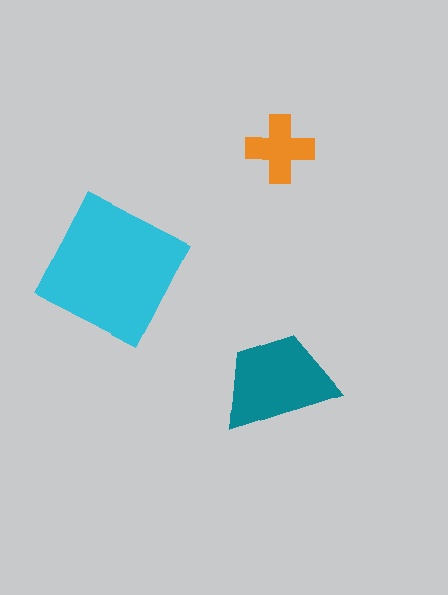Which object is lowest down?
The teal trapezoid is bottommost.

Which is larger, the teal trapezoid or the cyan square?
The cyan square.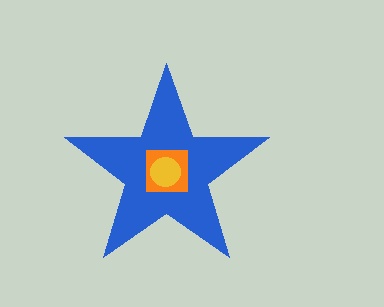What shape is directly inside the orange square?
The yellow circle.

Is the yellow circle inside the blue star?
Yes.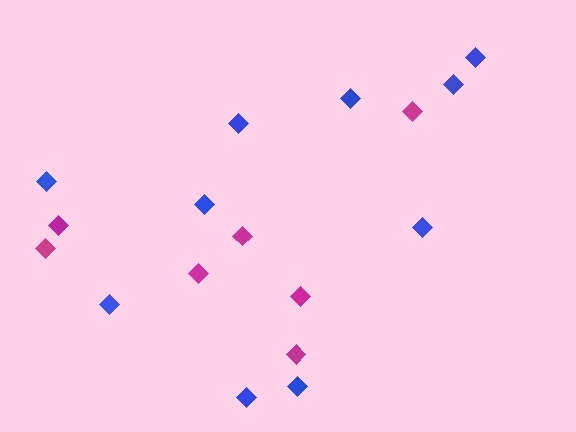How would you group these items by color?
There are 2 groups: one group of blue diamonds (10) and one group of magenta diamonds (7).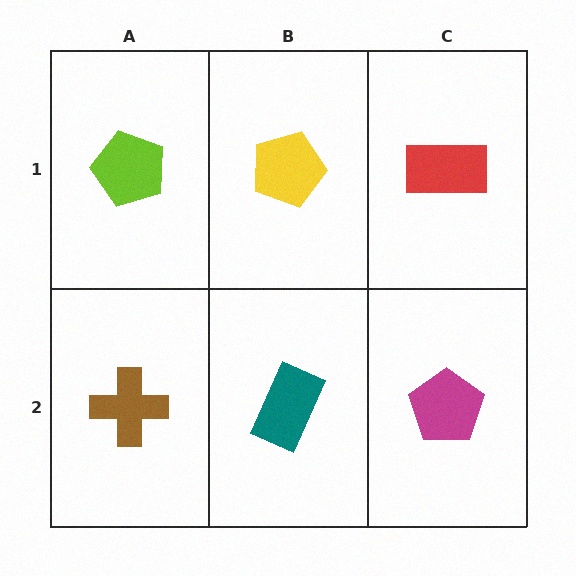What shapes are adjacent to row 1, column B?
A teal rectangle (row 2, column B), a lime pentagon (row 1, column A), a red rectangle (row 1, column C).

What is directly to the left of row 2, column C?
A teal rectangle.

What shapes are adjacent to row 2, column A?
A lime pentagon (row 1, column A), a teal rectangle (row 2, column B).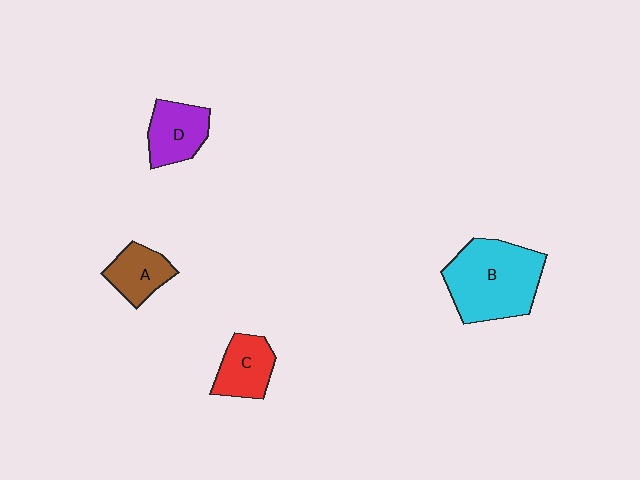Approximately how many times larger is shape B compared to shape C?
Approximately 2.1 times.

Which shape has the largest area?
Shape B (cyan).